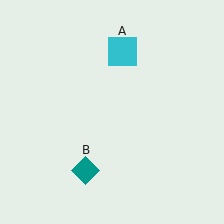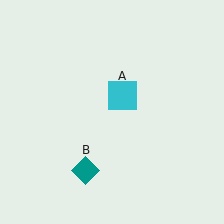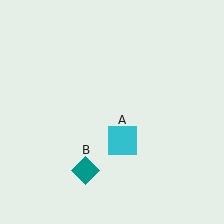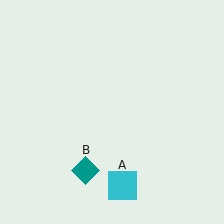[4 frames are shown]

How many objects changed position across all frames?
1 object changed position: cyan square (object A).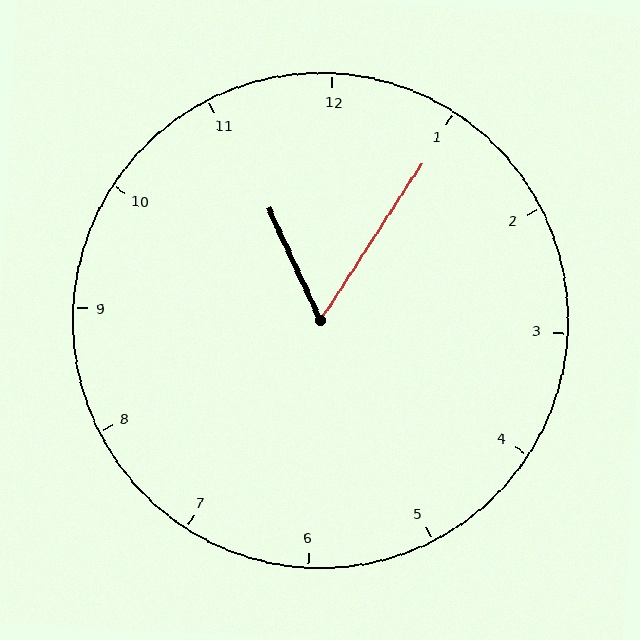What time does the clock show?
11:05.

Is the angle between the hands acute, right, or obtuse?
It is acute.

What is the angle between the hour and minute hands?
Approximately 58 degrees.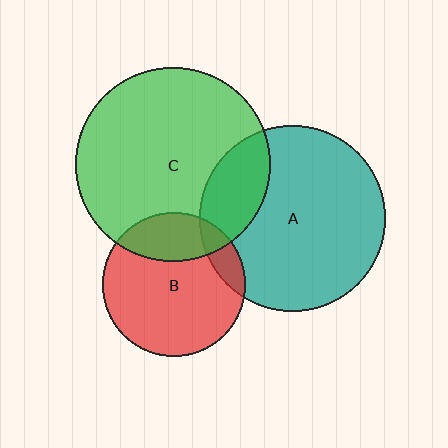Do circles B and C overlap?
Yes.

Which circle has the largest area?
Circle C (green).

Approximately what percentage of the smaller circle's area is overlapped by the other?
Approximately 25%.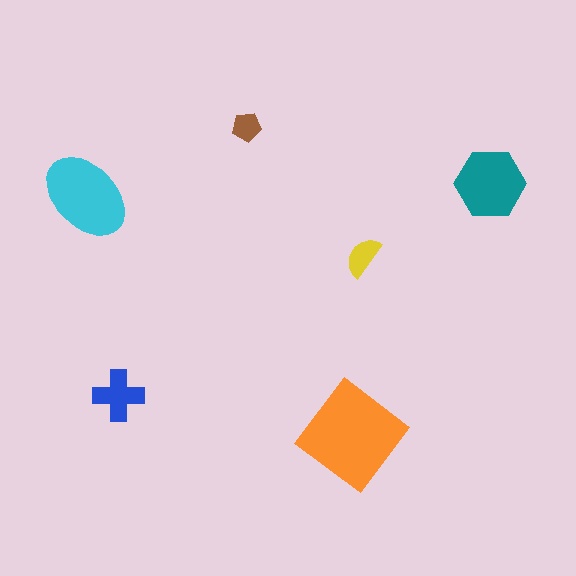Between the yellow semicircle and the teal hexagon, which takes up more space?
The teal hexagon.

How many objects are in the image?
There are 6 objects in the image.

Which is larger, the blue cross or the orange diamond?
The orange diamond.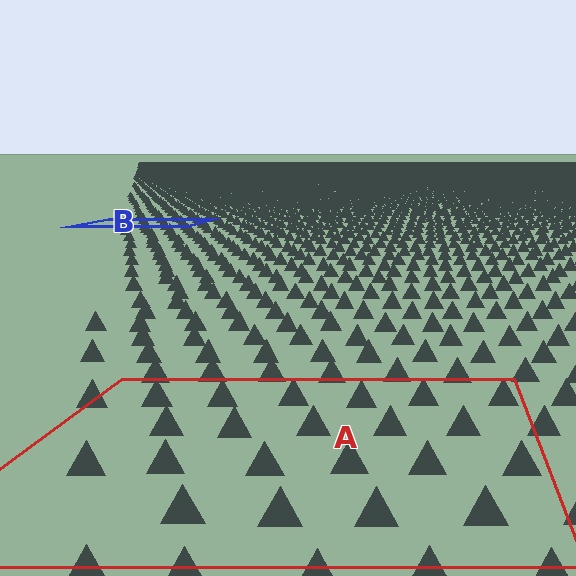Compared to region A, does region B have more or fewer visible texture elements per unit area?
Region B has more texture elements per unit area — they are packed more densely because it is farther away.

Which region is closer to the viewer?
Region A is closer. The texture elements there are larger and more spread out.